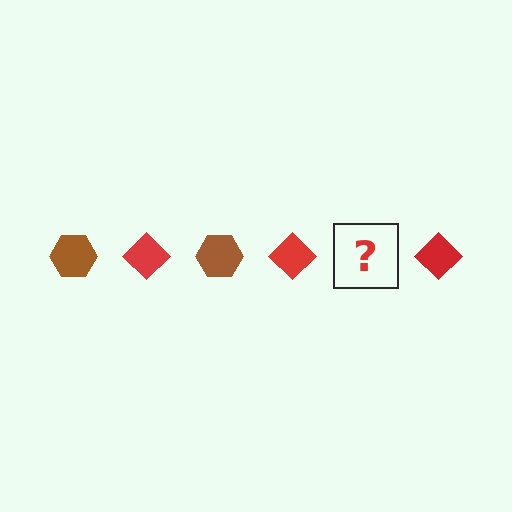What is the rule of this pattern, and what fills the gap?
The rule is that the pattern alternates between brown hexagon and red diamond. The gap should be filled with a brown hexagon.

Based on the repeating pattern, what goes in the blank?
The blank should be a brown hexagon.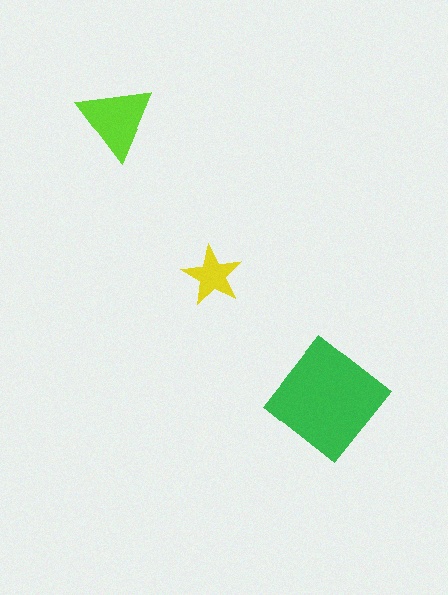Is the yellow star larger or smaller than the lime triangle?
Smaller.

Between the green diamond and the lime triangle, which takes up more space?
The green diamond.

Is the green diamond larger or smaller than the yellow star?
Larger.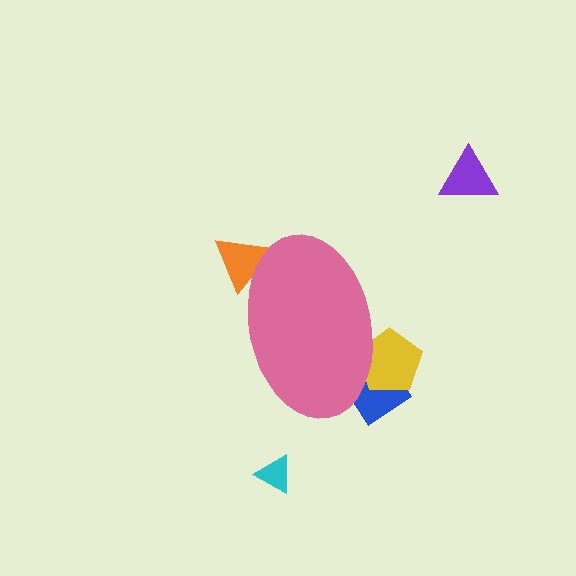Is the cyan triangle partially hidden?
No, the cyan triangle is fully visible.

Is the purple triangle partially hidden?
No, the purple triangle is fully visible.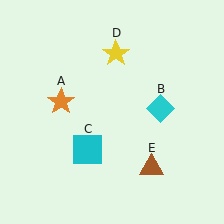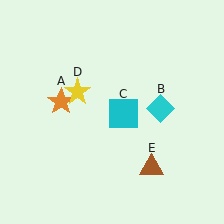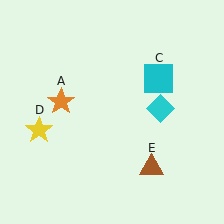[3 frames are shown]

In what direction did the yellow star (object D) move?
The yellow star (object D) moved down and to the left.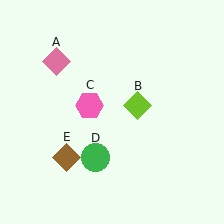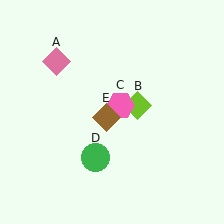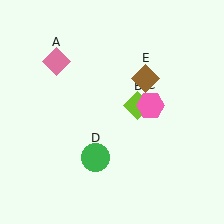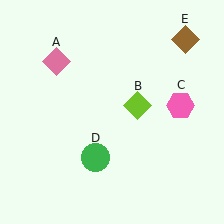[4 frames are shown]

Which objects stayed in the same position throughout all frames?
Pink diamond (object A) and lime diamond (object B) and green circle (object D) remained stationary.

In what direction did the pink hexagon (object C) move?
The pink hexagon (object C) moved right.